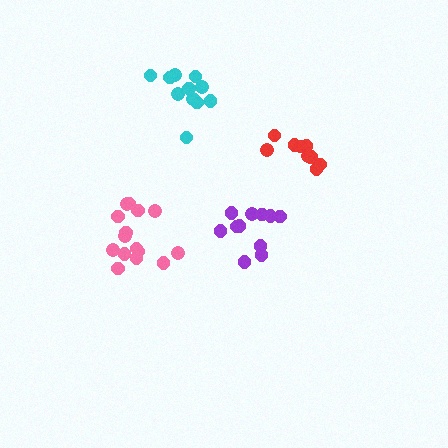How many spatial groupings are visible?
There are 4 spatial groupings.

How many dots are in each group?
Group 1: 15 dots, Group 2: 11 dots, Group 3: 10 dots, Group 4: 11 dots (47 total).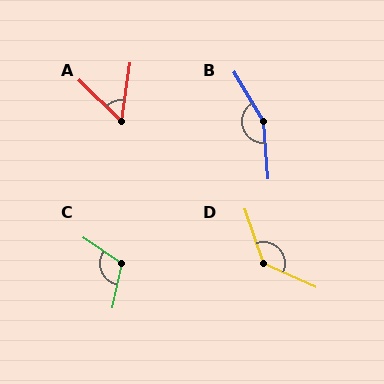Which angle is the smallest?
A, at approximately 54 degrees.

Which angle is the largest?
B, at approximately 153 degrees.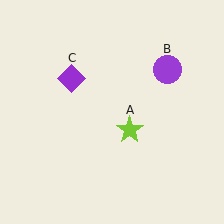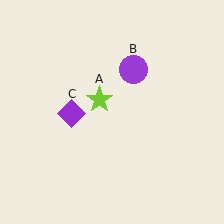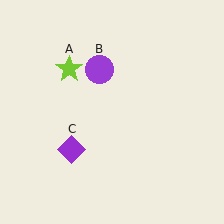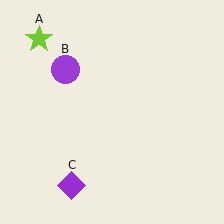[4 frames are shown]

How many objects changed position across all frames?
3 objects changed position: lime star (object A), purple circle (object B), purple diamond (object C).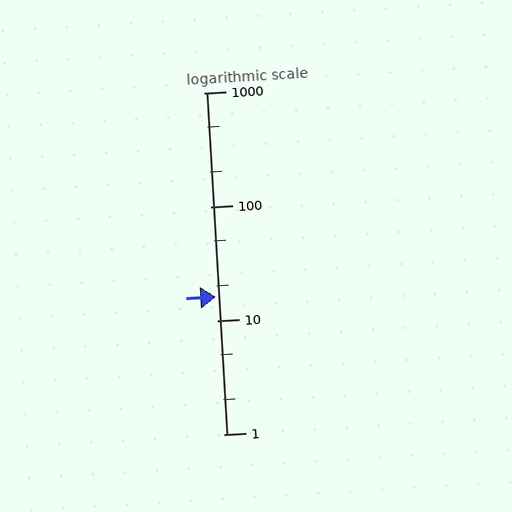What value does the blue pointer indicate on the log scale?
The pointer indicates approximately 16.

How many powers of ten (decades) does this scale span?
The scale spans 3 decades, from 1 to 1000.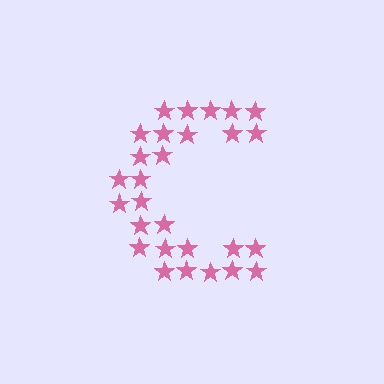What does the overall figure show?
The overall figure shows the letter C.